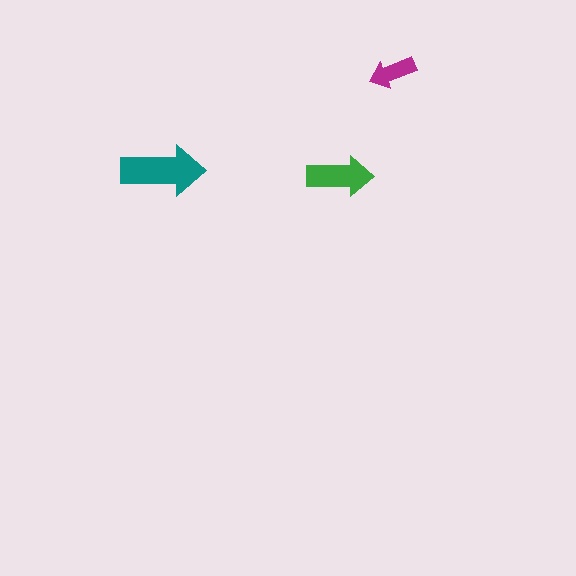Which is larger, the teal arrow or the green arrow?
The teal one.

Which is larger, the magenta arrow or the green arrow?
The green one.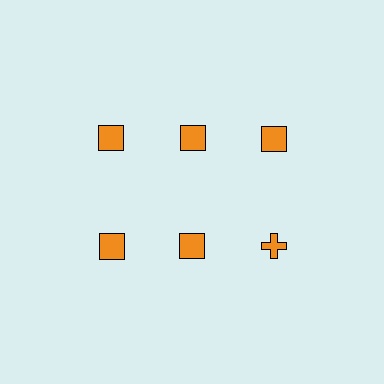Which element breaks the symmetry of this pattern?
The orange cross in the second row, center column breaks the symmetry. All other shapes are orange squares.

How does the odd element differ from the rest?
It has a different shape: cross instead of square.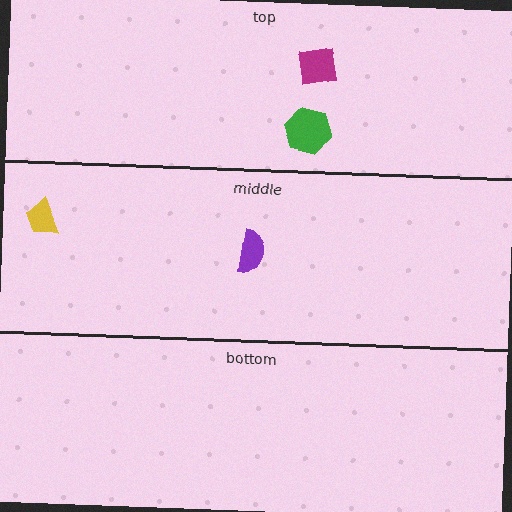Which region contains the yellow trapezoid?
The middle region.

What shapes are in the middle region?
The yellow trapezoid, the purple semicircle.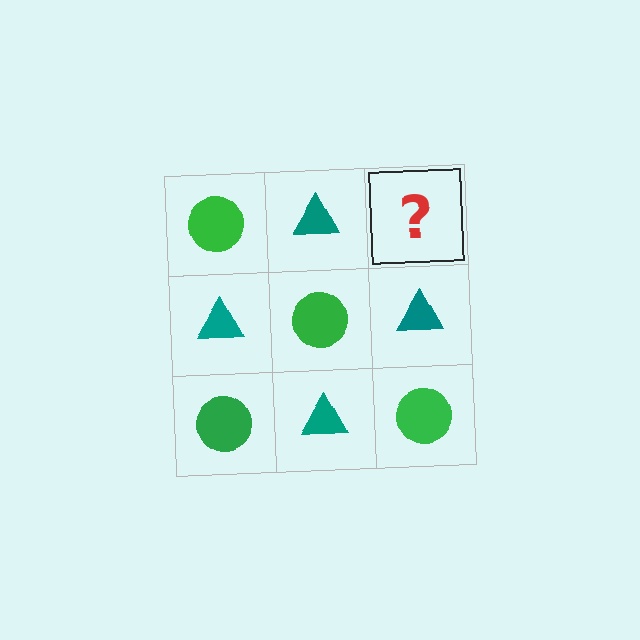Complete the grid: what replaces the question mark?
The question mark should be replaced with a green circle.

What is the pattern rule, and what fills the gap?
The rule is that it alternates green circle and teal triangle in a checkerboard pattern. The gap should be filled with a green circle.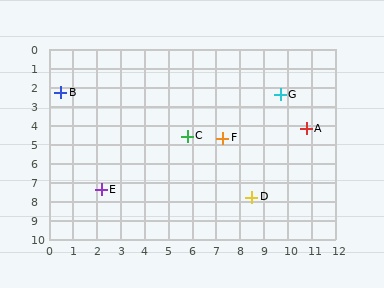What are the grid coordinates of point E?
Point E is at approximately (2.2, 7.4).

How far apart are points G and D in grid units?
Points G and D are about 5.5 grid units apart.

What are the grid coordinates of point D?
Point D is at approximately (8.5, 7.8).